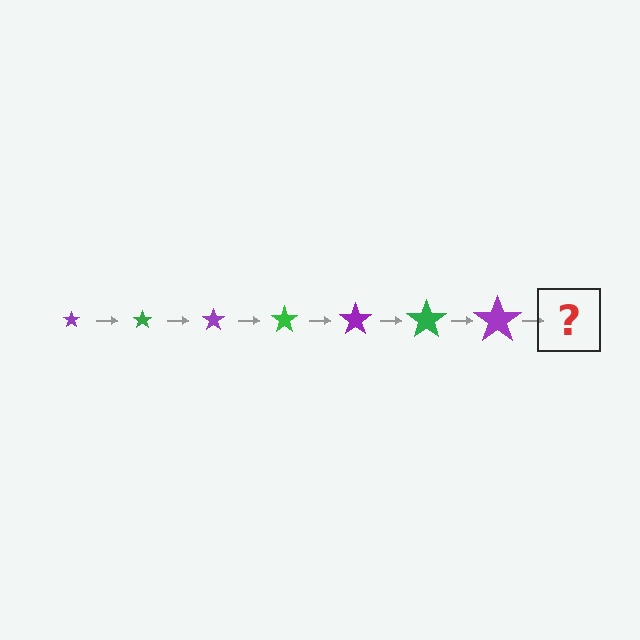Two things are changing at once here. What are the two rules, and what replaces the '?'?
The two rules are that the star grows larger each step and the color cycles through purple and green. The '?' should be a green star, larger than the previous one.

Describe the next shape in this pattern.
It should be a green star, larger than the previous one.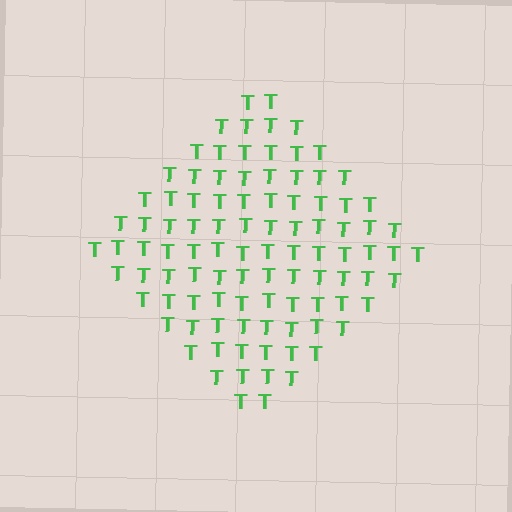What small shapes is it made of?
It is made of small letter T's.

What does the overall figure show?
The overall figure shows a diamond.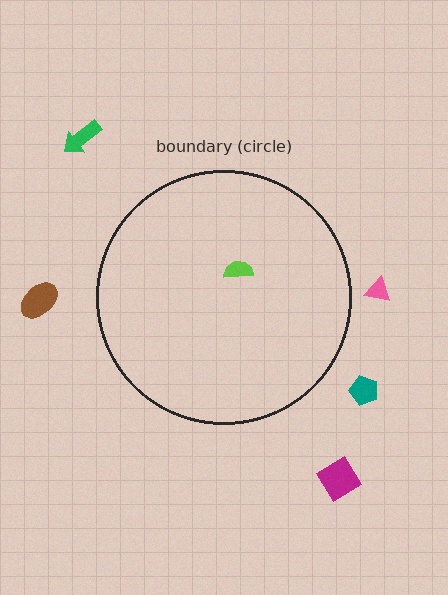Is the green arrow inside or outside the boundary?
Outside.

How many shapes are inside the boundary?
1 inside, 5 outside.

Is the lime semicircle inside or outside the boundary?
Inside.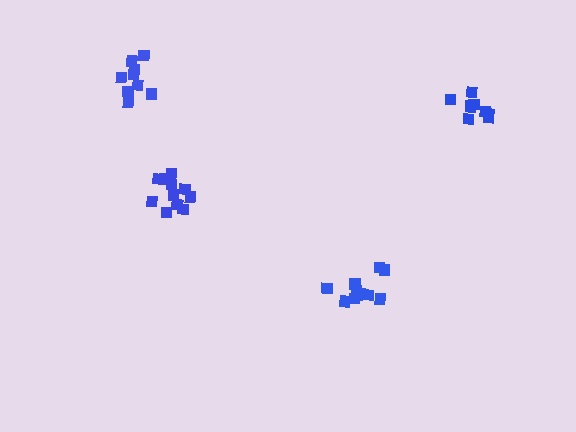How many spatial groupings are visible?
There are 4 spatial groupings.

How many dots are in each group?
Group 1: 9 dots, Group 2: 11 dots, Group 3: 11 dots, Group 4: 8 dots (39 total).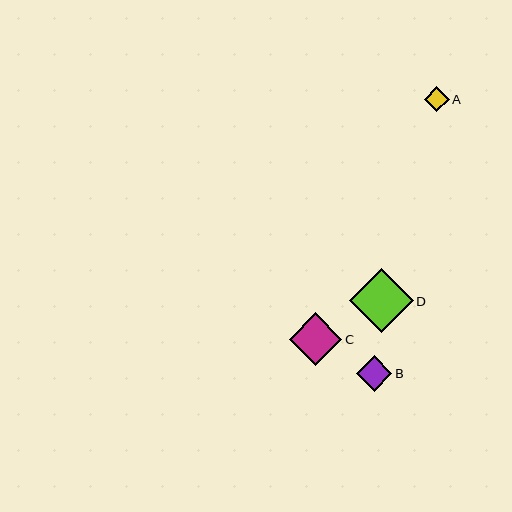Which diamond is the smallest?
Diamond A is the smallest with a size of approximately 25 pixels.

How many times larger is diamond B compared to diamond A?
Diamond B is approximately 1.4 times the size of diamond A.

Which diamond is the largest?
Diamond D is the largest with a size of approximately 64 pixels.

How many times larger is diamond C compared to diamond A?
Diamond C is approximately 2.1 times the size of diamond A.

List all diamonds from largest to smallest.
From largest to smallest: D, C, B, A.